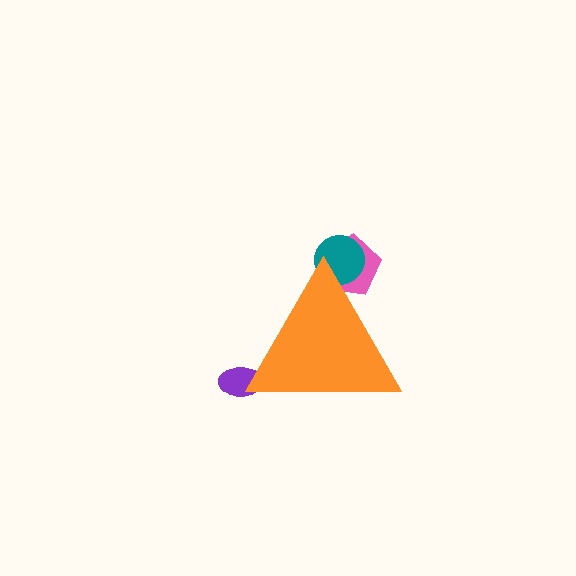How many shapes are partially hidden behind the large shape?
3 shapes are partially hidden.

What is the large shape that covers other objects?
An orange triangle.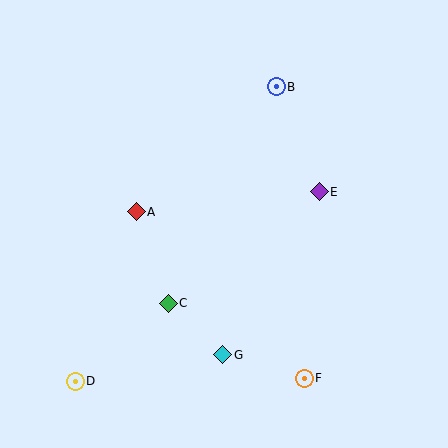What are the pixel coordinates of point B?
Point B is at (276, 87).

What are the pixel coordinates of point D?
Point D is at (75, 381).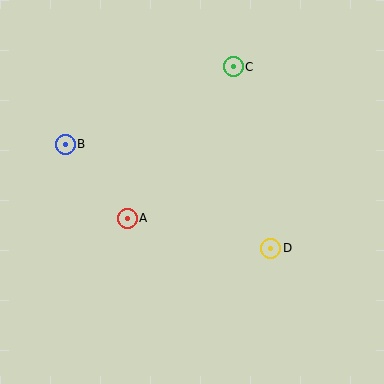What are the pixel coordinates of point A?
Point A is at (127, 218).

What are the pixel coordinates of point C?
Point C is at (233, 67).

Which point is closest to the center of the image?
Point A at (127, 218) is closest to the center.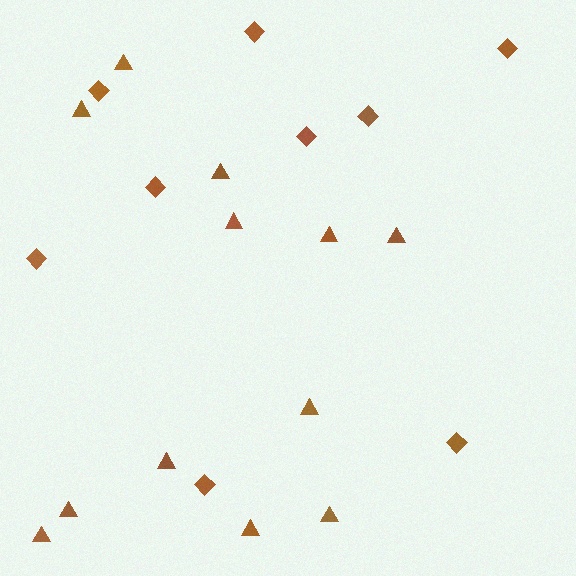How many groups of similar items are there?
There are 2 groups: one group of diamonds (9) and one group of triangles (12).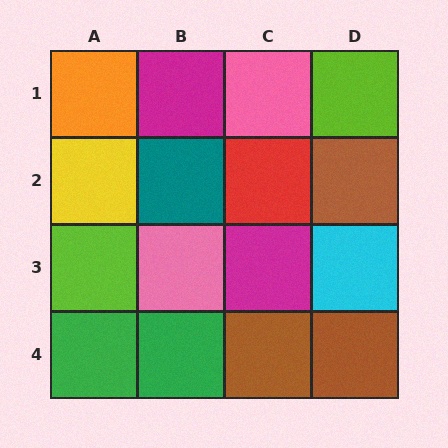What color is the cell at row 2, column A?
Yellow.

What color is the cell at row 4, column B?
Green.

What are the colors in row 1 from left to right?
Orange, magenta, pink, lime.